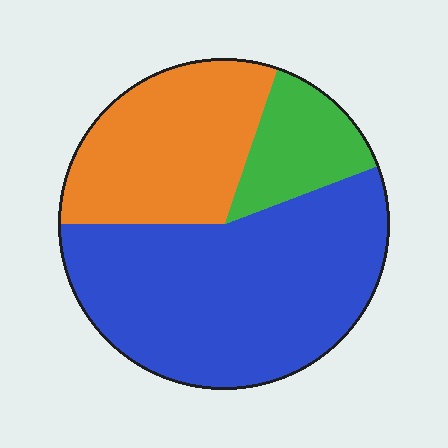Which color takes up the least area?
Green, at roughly 15%.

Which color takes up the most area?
Blue, at roughly 55%.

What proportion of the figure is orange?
Orange covers 30% of the figure.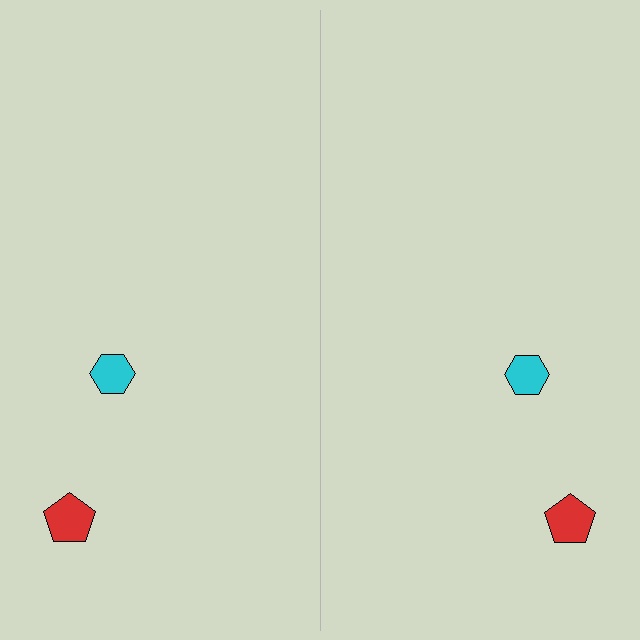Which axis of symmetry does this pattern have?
The pattern has a vertical axis of symmetry running through the center of the image.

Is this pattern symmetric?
Yes, this pattern has bilateral (reflection) symmetry.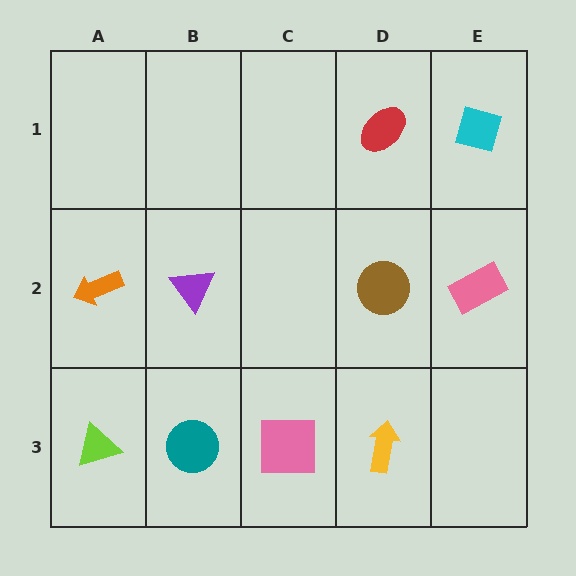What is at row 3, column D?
A yellow arrow.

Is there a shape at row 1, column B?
No, that cell is empty.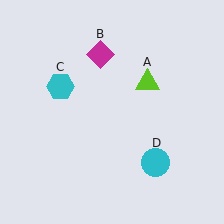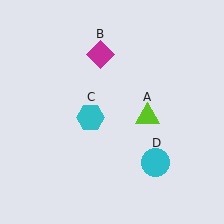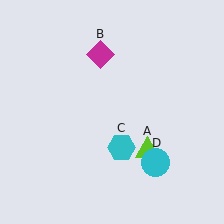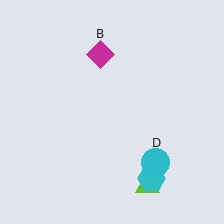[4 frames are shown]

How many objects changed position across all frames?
2 objects changed position: lime triangle (object A), cyan hexagon (object C).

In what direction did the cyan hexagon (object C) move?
The cyan hexagon (object C) moved down and to the right.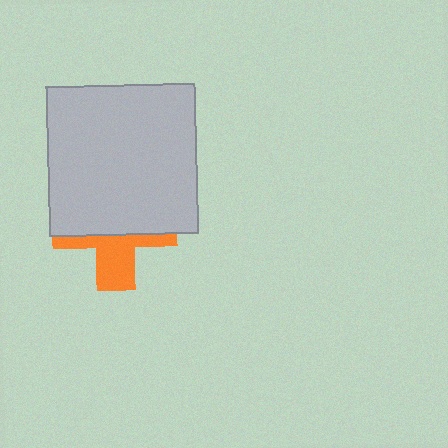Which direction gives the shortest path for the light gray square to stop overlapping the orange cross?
Moving up gives the shortest separation.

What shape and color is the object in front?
The object in front is a light gray square.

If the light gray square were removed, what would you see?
You would see the complete orange cross.